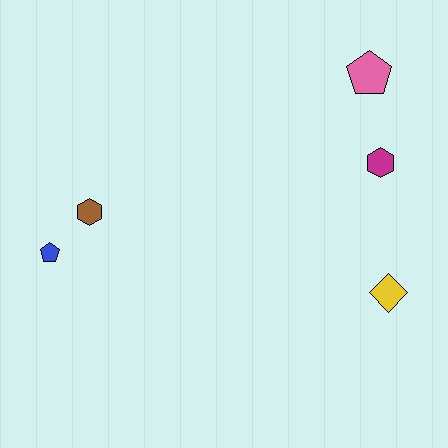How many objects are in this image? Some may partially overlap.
There are 5 objects.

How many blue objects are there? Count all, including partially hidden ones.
There is 1 blue object.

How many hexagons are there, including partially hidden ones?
There are 2 hexagons.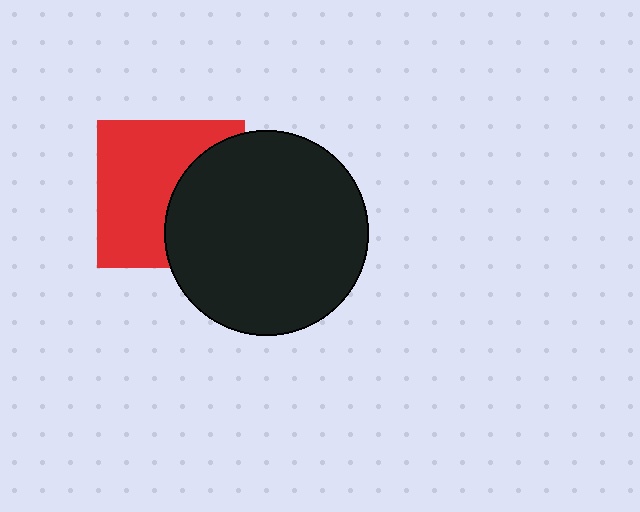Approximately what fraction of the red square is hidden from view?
Roughly 41% of the red square is hidden behind the black circle.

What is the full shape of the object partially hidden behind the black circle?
The partially hidden object is a red square.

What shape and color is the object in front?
The object in front is a black circle.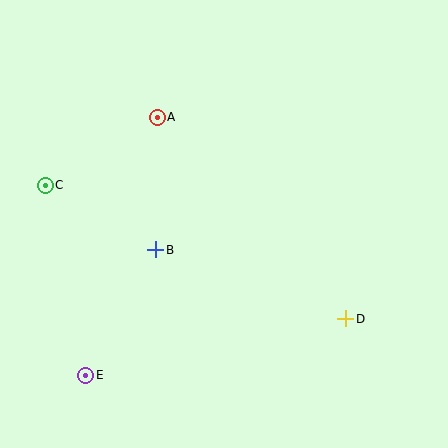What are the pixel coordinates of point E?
Point E is at (86, 375).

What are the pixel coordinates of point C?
Point C is at (45, 185).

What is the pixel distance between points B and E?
The distance between B and E is 143 pixels.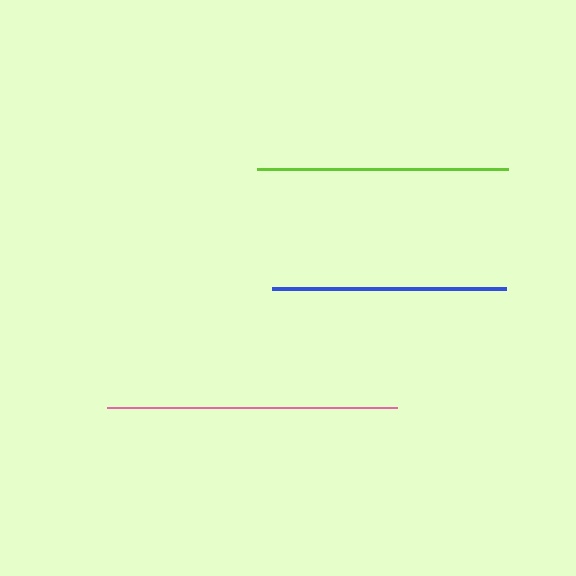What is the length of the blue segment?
The blue segment is approximately 234 pixels long.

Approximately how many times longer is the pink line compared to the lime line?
The pink line is approximately 1.2 times the length of the lime line.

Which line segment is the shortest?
The blue line is the shortest at approximately 234 pixels.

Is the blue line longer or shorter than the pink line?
The pink line is longer than the blue line.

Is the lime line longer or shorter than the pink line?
The pink line is longer than the lime line.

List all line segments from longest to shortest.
From longest to shortest: pink, lime, blue.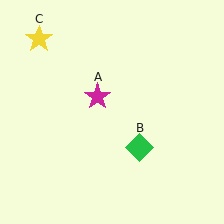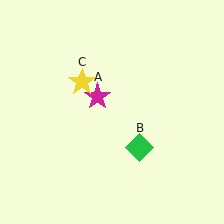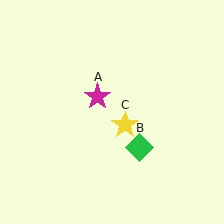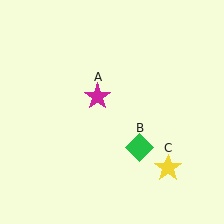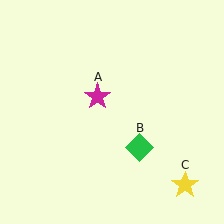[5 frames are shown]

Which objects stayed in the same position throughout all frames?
Magenta star (object A) and green diamond (object B) remained stationary.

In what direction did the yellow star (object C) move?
The yellow star (object C) moved down and to the right.